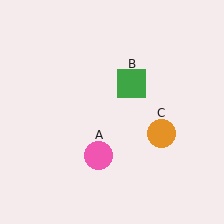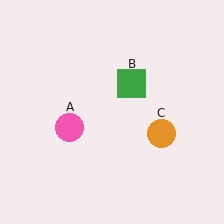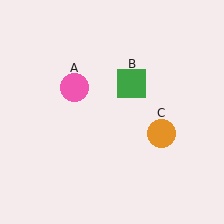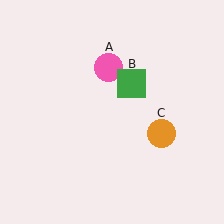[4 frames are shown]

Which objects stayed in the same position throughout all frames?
Green square (object B) and orange circle (object C) remained stationary.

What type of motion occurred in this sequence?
The pink circle (object A) rotated clockwise around the center of the scene.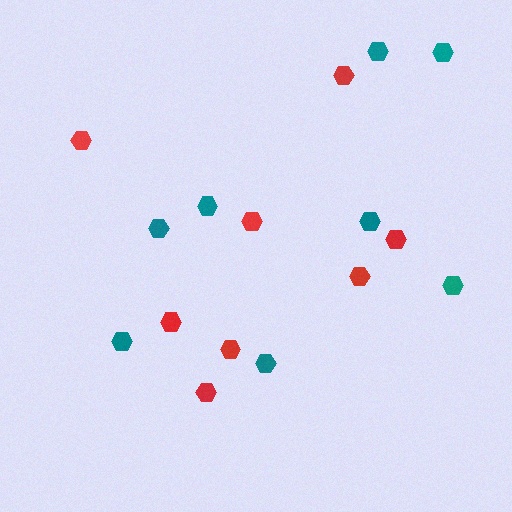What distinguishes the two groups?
There are 2 groups: one group of red hexagons (8) and one group of teal hexagons (8).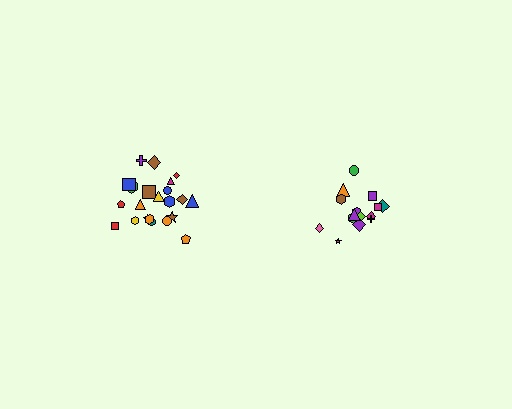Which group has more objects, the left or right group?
The left group.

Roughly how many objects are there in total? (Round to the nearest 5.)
Roughly 35 objects in total.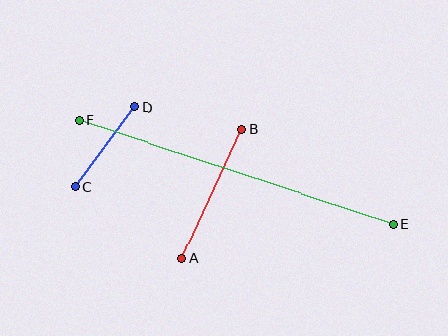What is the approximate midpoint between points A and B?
The midpoint is at approximately (212, 194) pixels.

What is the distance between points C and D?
The distance is approximately 100 pixels.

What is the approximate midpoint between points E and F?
The midpoint is at approximately (236, 172) pixels.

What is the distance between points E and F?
The distance is approximately 330 pixels.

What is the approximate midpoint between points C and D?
The midpoint is at approximately (105, 147) pixels.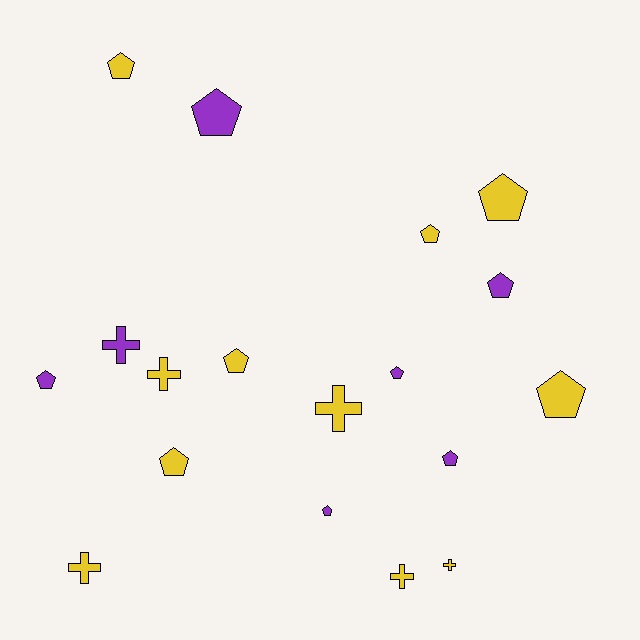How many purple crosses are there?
There is 1 purple cross.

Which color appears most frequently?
Yellow, with 11 objects.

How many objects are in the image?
There are 18 objects.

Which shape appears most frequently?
Pentagon, with 12 objects.